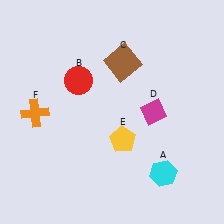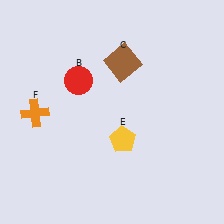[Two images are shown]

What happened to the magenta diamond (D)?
The magenta diamond (D) was removed in Image 2. It was in the top-right area of Image 1.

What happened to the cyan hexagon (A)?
The cyan hexagon (A) was removed in Image 2. It was in the bottom-right area of Image 1.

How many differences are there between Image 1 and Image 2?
There are 2 differences between the two images.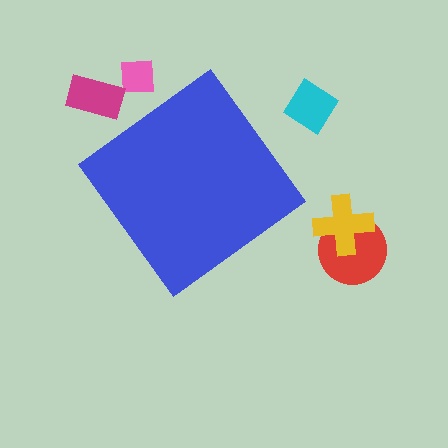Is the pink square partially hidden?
No, the pink square is fully visible.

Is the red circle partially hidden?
No, the red circle is fully visible.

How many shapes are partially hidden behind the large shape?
0 shapes are partially hidden.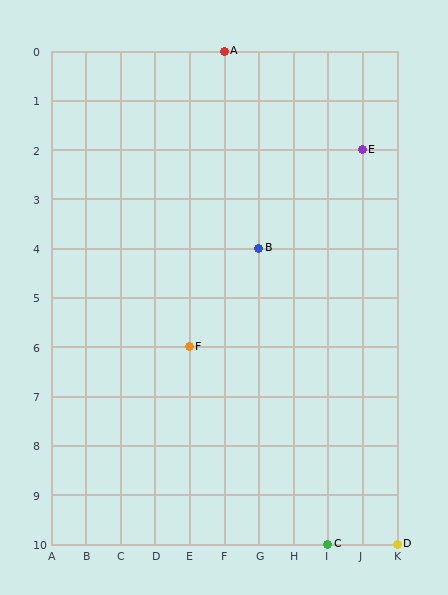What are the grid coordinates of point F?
Point F is at grid coordinates (E, 6).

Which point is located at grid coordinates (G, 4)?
Point B is at (G, 4).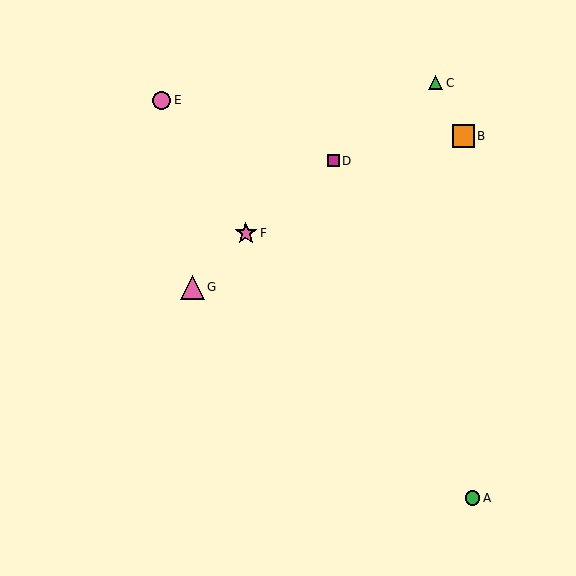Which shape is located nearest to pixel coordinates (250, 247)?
The pink star (labeled F) at (246, 233) is nearest to that location.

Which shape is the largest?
The pink triangle (labeled G) is the largest.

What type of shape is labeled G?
Shape G is a pink triangle.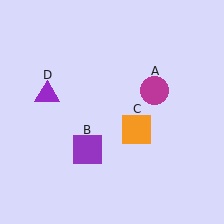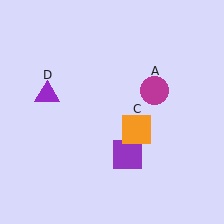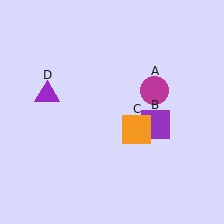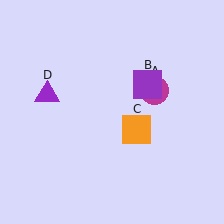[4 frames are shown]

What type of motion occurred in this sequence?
The purple square (object B) rotated counterclockwise around the center of the scene.